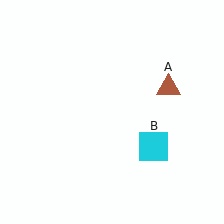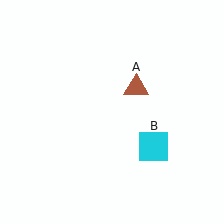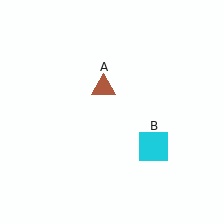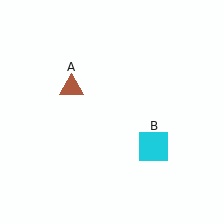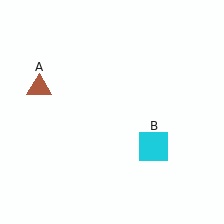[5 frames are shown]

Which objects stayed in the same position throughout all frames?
Cyan square (object B) remained stationary.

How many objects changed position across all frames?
1 object changed position: brown triangle (object A).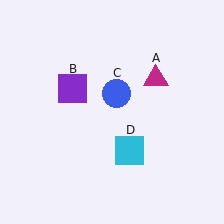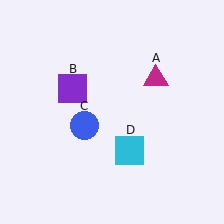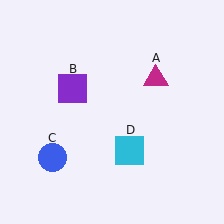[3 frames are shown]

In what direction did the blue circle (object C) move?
The blue circle (object C) moved down and to the left.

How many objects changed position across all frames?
1 object changed position: blue circle (object C).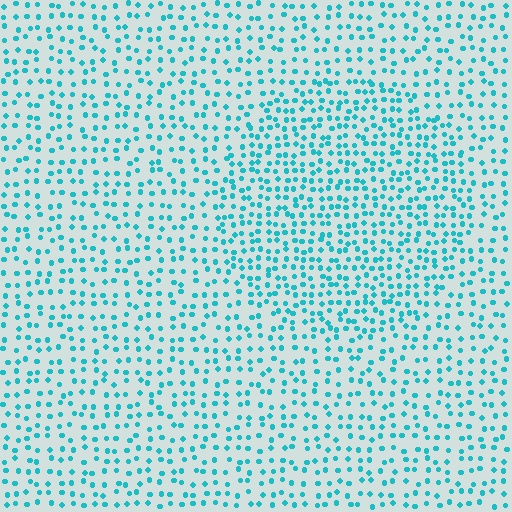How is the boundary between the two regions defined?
The boundary is defined by a change in element density (approximately 1.6x ratio). All elements are the same color, size, and shape.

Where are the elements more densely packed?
The elements are more densely packed inside the circle boundary.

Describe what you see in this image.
The image contains small cyan elements arranged at two different densities. A circle-shaped region is visible where the elements are more densely packed than the surrounding area.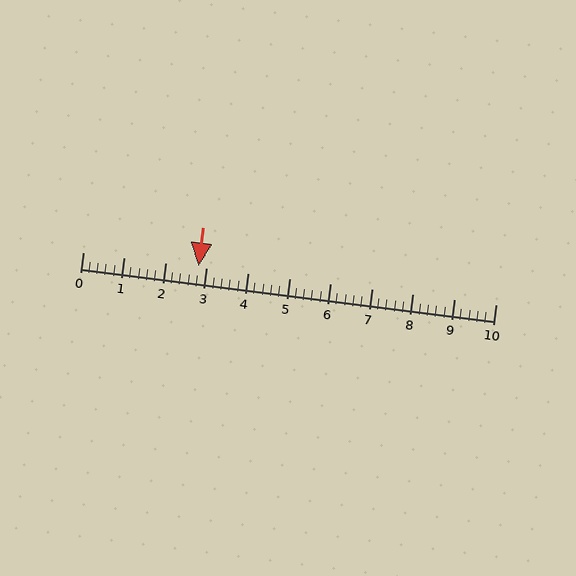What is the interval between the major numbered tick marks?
The major tick marks are spaced 1 units apart.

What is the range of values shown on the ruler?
The ruler shows values from 0 to 10.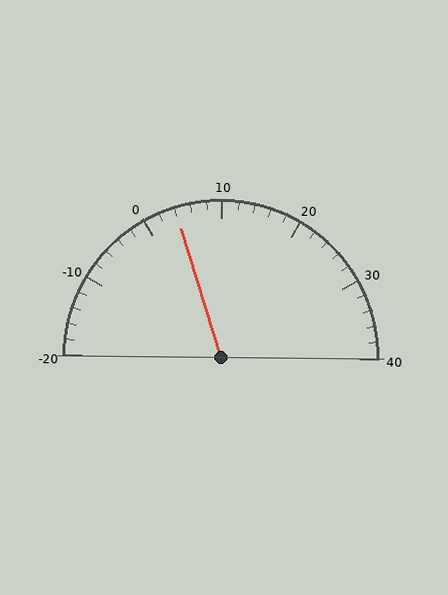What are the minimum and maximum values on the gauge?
The gauge ranges from -20 to 40.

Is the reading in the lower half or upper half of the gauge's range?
The reading is in the lower half of the range (-20 to 40).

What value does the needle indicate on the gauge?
The needle indicates approximately 4.